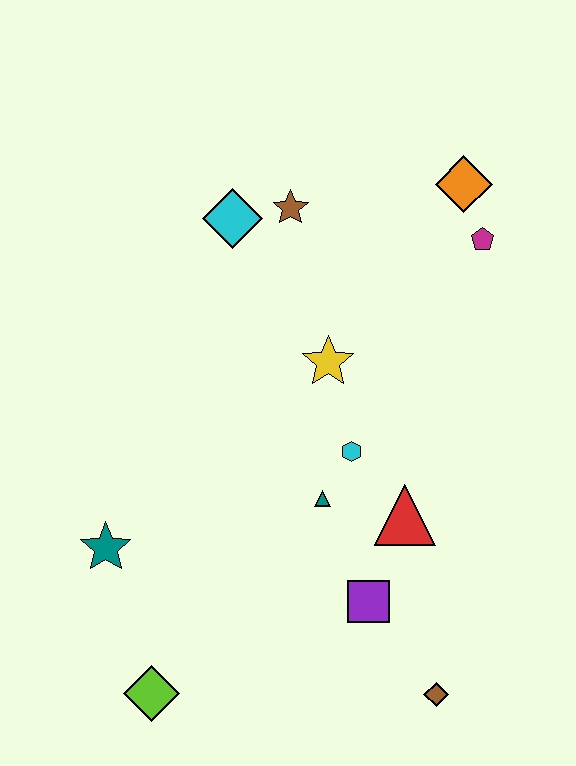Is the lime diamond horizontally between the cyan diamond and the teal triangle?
No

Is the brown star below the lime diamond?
No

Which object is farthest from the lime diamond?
The orange diamond is farthest from the lime diamond.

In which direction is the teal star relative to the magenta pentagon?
The teal star is to the left of the magenta pentagon.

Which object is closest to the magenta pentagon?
The orange diamond is closest to the magenta pentagon.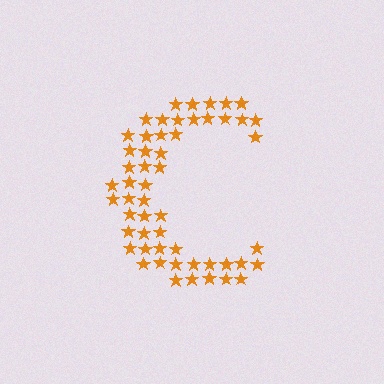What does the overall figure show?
The overall figure shows the letter C.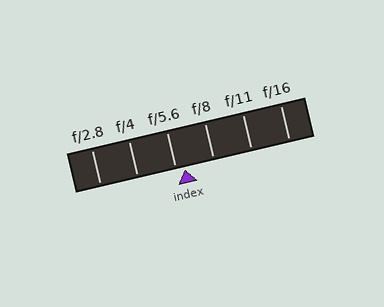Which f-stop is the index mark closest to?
The index mark is closest to f/5.6.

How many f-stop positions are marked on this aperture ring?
There are 6 f-stop positions marked.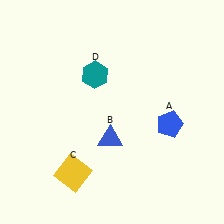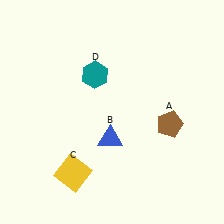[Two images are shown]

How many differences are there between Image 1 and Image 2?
There is 1 difference between the two images.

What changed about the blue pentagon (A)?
In Image 1, A is blue. In Image 2, it changed to brown.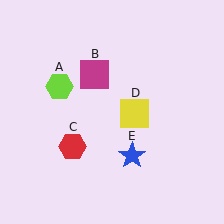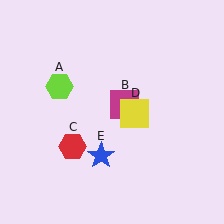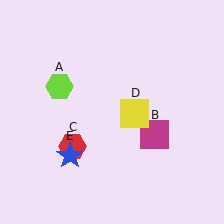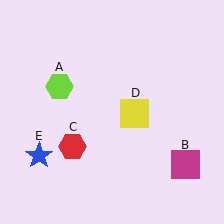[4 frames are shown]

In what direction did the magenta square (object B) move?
The magenta square (object B) moved down and to the right.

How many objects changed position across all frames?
2 objects changed position: magenta square (object B), blue star (object E).